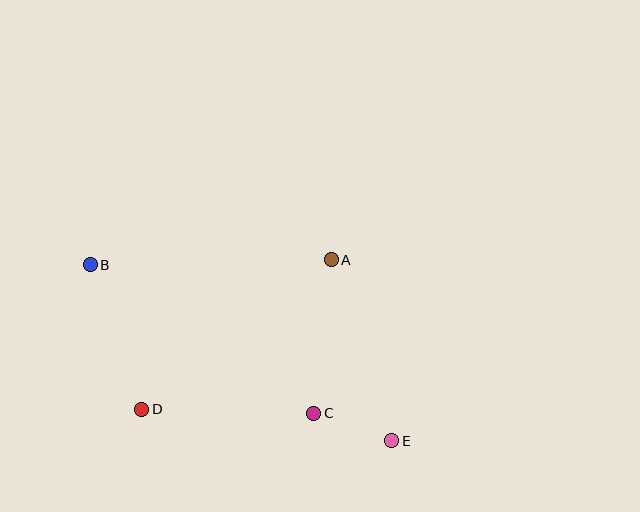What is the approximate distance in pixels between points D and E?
The distance between D and E is approximately 252 pixels.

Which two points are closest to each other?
Points C and E are closest to each other.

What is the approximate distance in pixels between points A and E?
The distance between A and E is approximately 191 pixels.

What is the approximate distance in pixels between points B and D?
The distance between B and D is approximately 153 pixels.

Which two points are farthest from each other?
Points B and E are farthest from each other.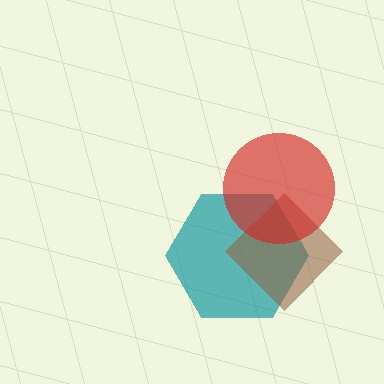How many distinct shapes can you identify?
There are 3 distinct shapes: a teal hexagon, a brown diamond, a red circle.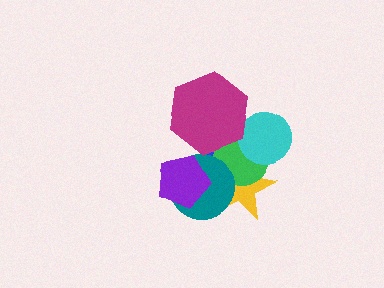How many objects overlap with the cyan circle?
4 objects overlap with the cyan circle.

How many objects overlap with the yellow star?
4 objects overlap with the yellow star.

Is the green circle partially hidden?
Yes, it is partially covered by another shape.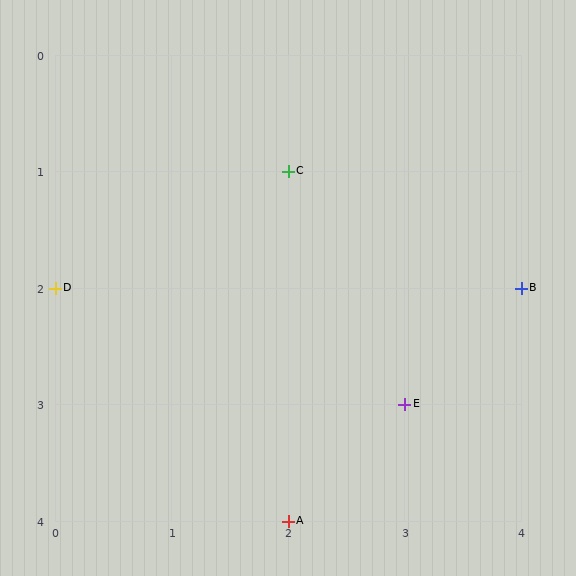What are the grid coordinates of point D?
Point D is at grid coordinates (0, 2).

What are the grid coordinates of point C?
Point C is at grid coordinates (2, 1).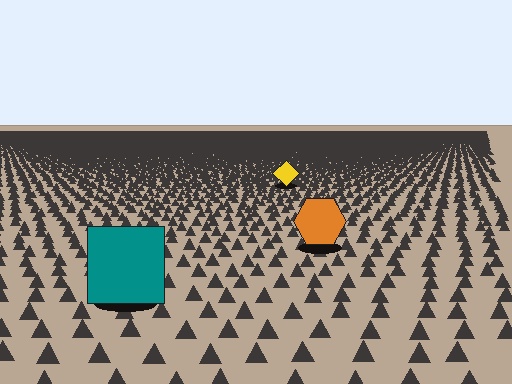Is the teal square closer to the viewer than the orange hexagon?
Yes. The teal square is closer — you can tell from the texture gradient: the ground texture is coarser near it.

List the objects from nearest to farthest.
From nearest to farthest: the teal square, the orange hexagon, the yellow diamond.